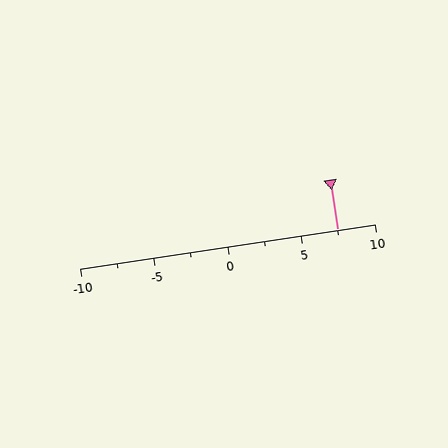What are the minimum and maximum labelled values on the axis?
The axis runs from -10 to 10.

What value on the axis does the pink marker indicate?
The marker indicates approximately 7.5.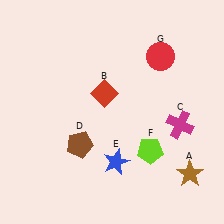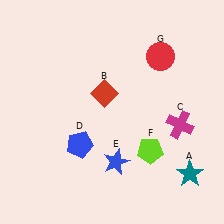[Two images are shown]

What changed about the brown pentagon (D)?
In Image 1, D is brown. In Image 2, it changed to blue.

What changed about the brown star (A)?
In Image 1, A is brown. In Image 2, it changed to teal.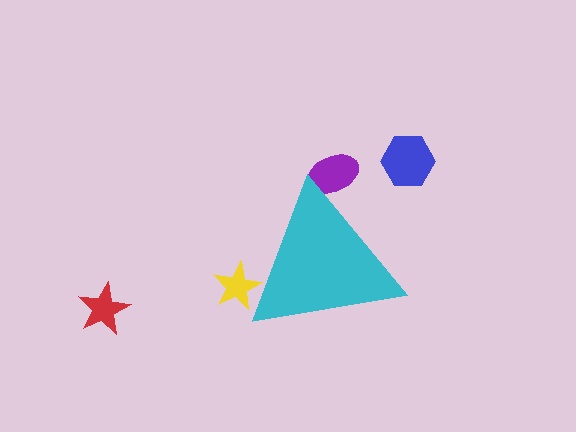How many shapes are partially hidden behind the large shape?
2 shapes are partially hidden.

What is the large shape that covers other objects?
A cyan triangle.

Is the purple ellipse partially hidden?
Yes, the purple ellipse is partially hidden behind the cyan triangle.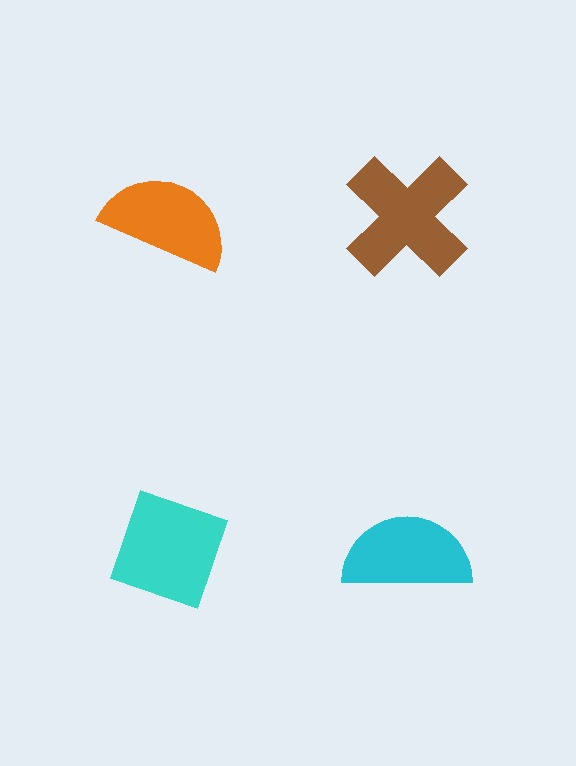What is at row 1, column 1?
An orange semicircle.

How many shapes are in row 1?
2 shapes.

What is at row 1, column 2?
A brown cross.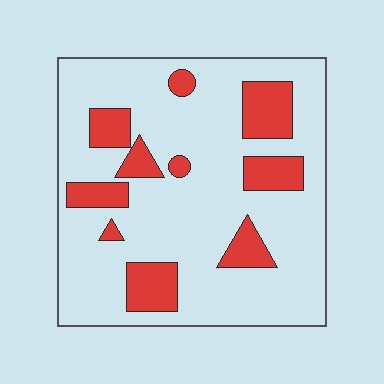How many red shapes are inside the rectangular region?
10.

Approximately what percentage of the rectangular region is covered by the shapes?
Approximately 20%.